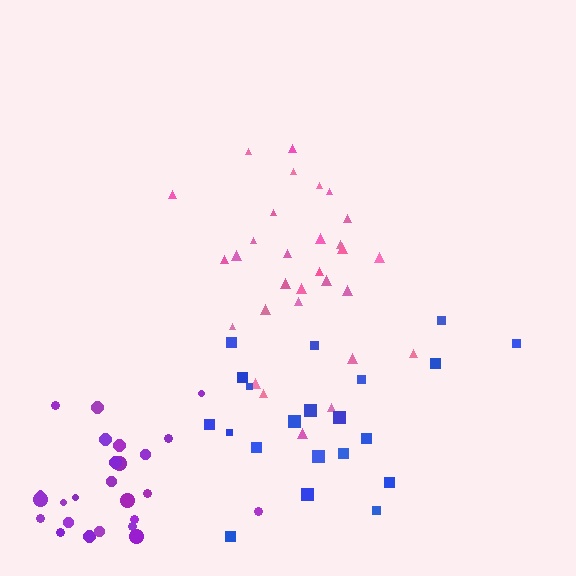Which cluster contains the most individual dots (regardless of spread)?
Pink (30).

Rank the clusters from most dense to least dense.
pink, purple, blue.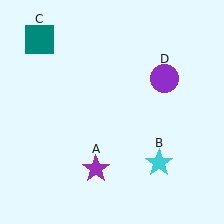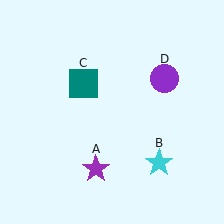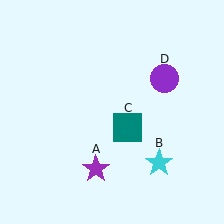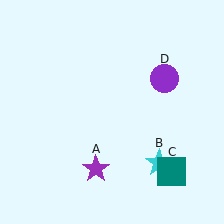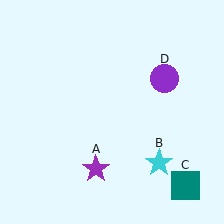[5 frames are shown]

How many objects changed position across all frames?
1 object changed position: teal square (object C).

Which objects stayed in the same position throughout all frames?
Purple star (object A) and cyan star (object B) and purple circle (object D) remained stationary.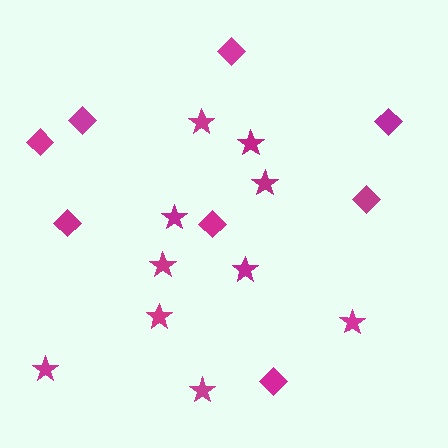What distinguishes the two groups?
There are 2 groups: one group of stars (10) and one group of diamonds (8).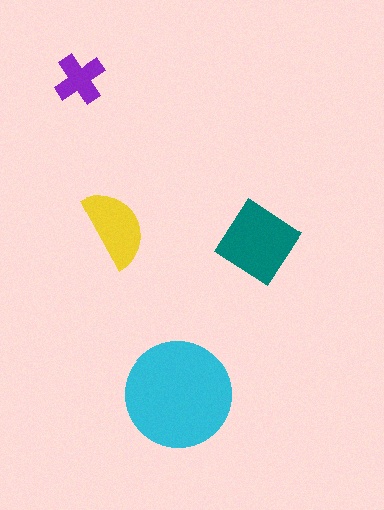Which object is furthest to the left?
The purple cross is leftmost.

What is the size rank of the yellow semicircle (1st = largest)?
3rd.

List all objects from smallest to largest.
The purple cross, the yellow semicircle, the teal diamond, the cyan circle.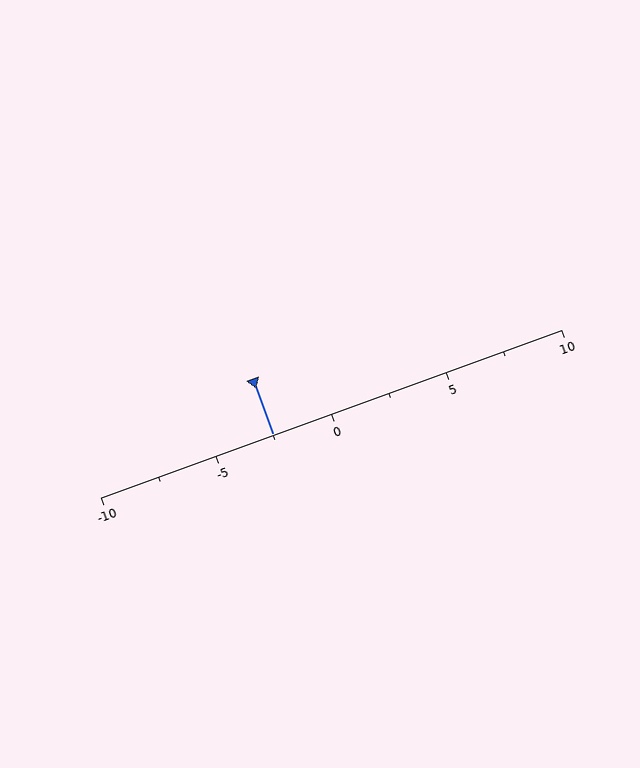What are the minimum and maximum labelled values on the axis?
The axis runs from -10 to 10.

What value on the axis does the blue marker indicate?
The marker indicates approximately -2.5.